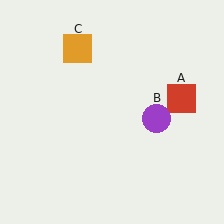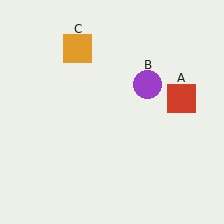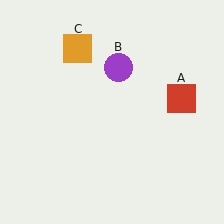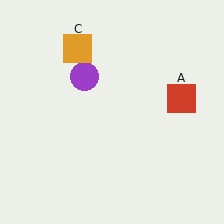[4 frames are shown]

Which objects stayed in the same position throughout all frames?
Red square (object A) and orange square (object C) remained stationary.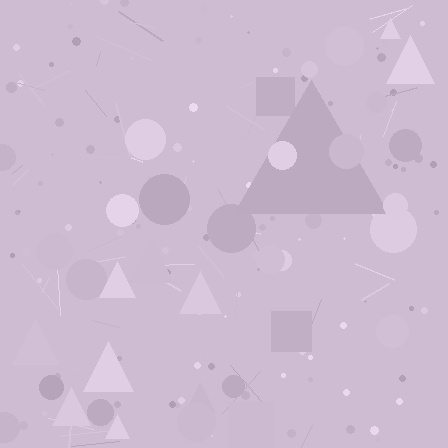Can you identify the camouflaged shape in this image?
The camouflaged shape is a triangle.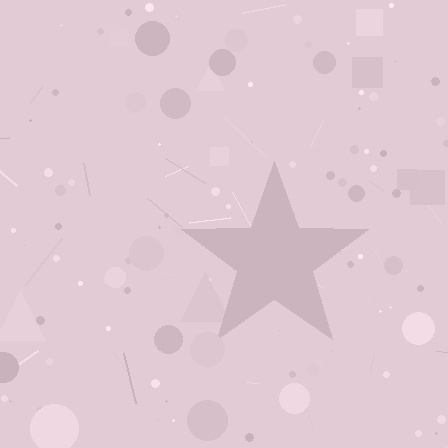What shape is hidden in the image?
A star is hidden in the image.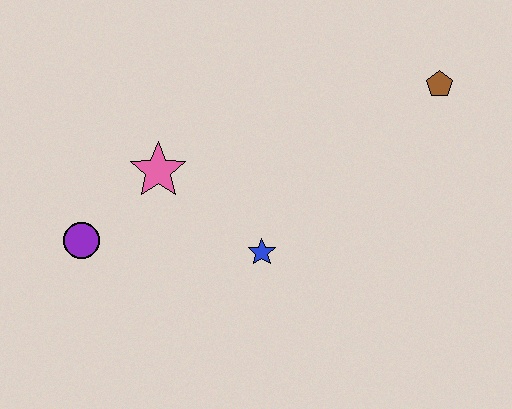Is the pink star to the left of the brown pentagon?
Yes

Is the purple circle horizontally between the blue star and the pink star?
No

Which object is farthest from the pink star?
The brown pentagon is farthest from the pink star.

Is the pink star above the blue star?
Yes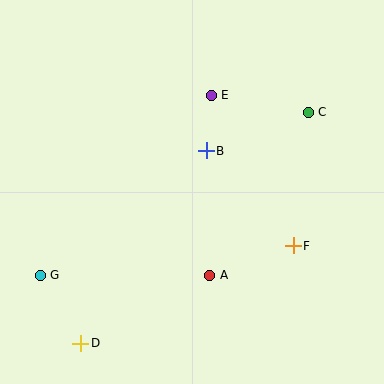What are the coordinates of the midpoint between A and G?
The midpoint between A and G is at (125, 275).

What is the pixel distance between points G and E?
The distance between G and E is 248 pixels.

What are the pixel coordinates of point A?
Point A is at (210, 275).